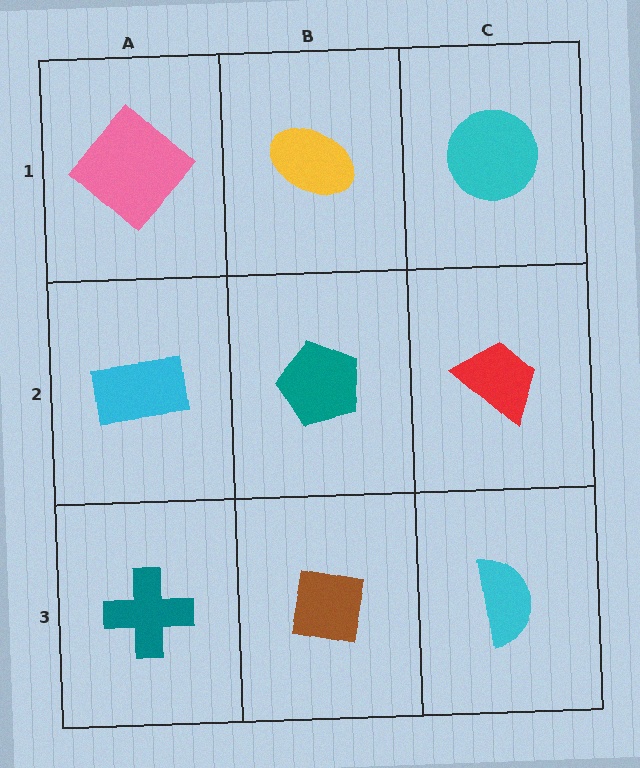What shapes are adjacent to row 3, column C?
A red trapezoid (row 2, column C), a brown square (row 3, column B).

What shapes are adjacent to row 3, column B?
A teal pentagon (row 2, column B), a teal cross (row 3, column A), a cyan semicircle (row 3, column C).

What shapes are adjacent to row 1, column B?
A teal pentagon (row 2, column B), a pink diamond (row 1, column A), a cyan circle (row 1, column C).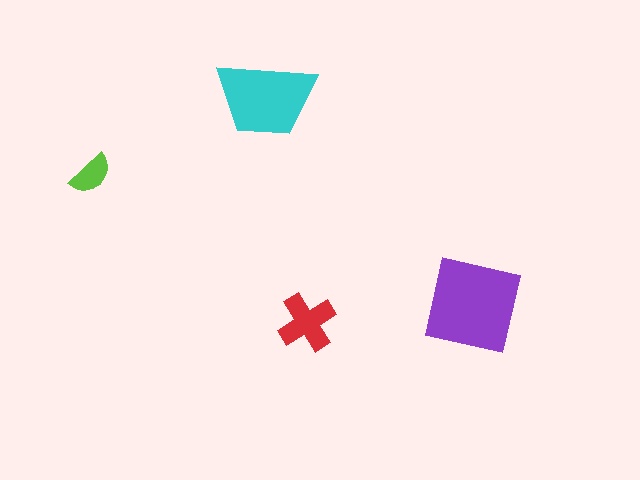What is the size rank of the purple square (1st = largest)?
1st.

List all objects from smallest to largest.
The lime semicircle, the red cross, the cyan trapezoid, the purple square.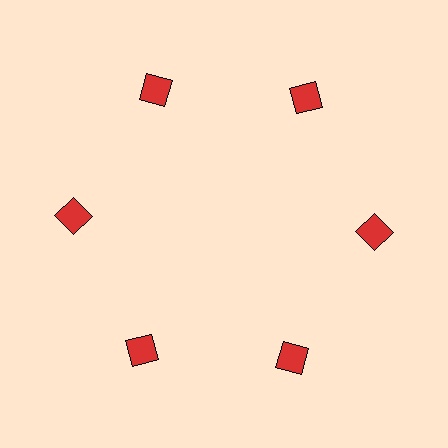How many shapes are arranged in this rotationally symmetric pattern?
There are 6 shapes, arranged in 6 groups of 1.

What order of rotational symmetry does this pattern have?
This pattern has 6-fold rotational symmetry.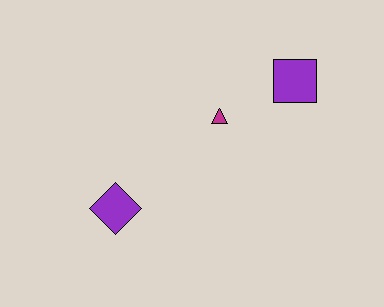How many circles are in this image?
There are no circles.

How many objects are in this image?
There are 3 objects.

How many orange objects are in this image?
There are no orange objects.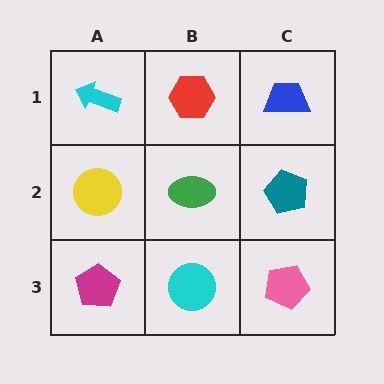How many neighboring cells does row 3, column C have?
2.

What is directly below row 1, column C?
A teal pentagon.